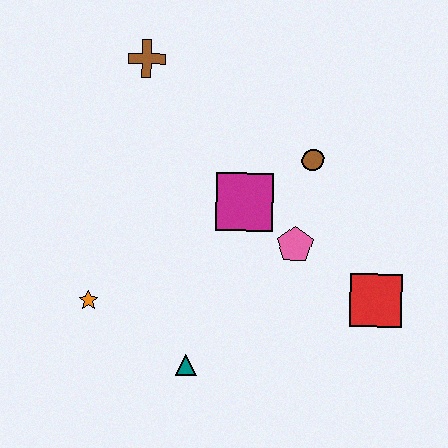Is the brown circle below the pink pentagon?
No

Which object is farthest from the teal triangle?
The brown cross is farthest from the teal triangle.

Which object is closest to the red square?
The pink pentagon is closest to the red square.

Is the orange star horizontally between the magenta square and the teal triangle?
No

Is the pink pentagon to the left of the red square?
Yes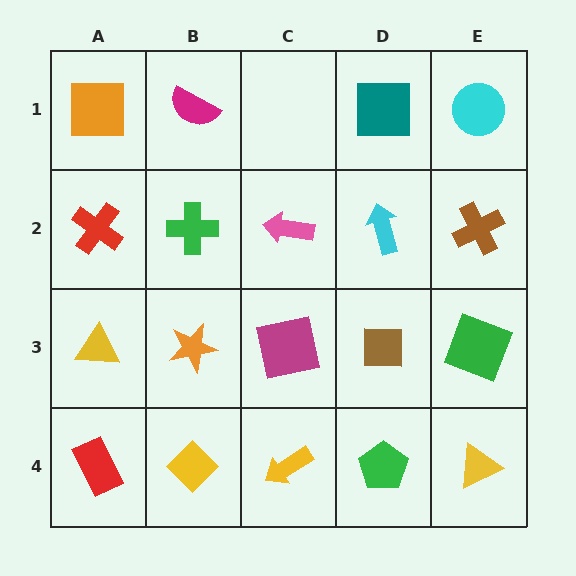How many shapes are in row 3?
5 shapes.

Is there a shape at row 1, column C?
No, that cell is empty.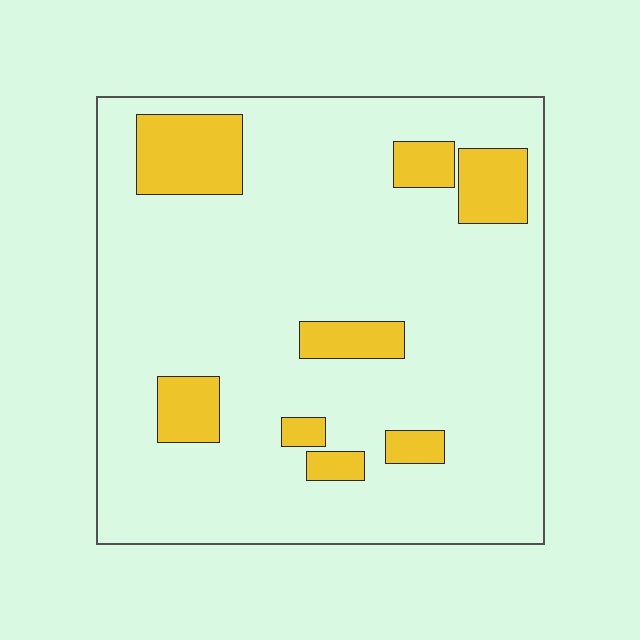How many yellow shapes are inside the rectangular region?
8.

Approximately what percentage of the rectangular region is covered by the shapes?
Approximately 15%.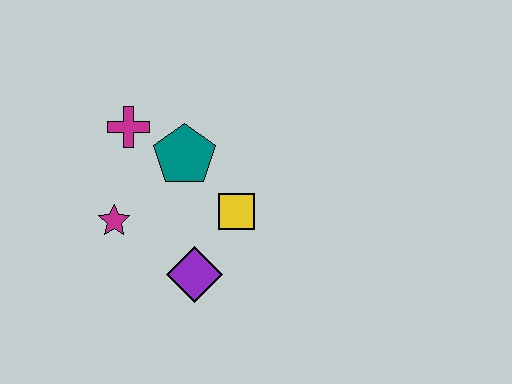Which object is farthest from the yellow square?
The magenta cross is farthest from the yellow square.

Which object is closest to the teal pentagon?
The magenta cross is closest to the teal pentagon.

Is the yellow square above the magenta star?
Yes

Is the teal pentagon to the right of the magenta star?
Yes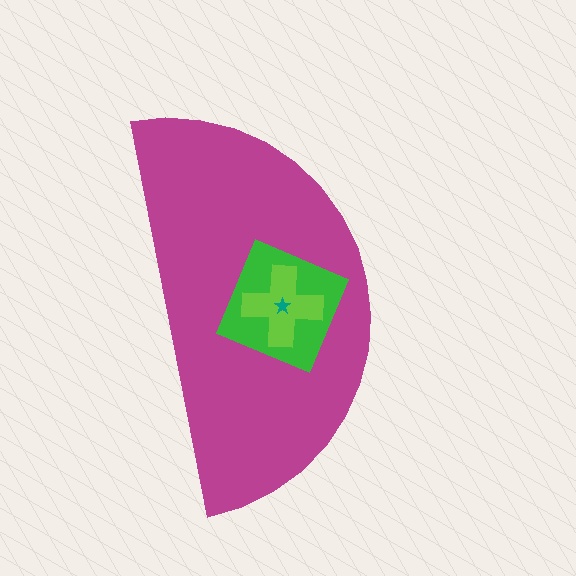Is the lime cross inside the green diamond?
Yes.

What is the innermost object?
The teal star.